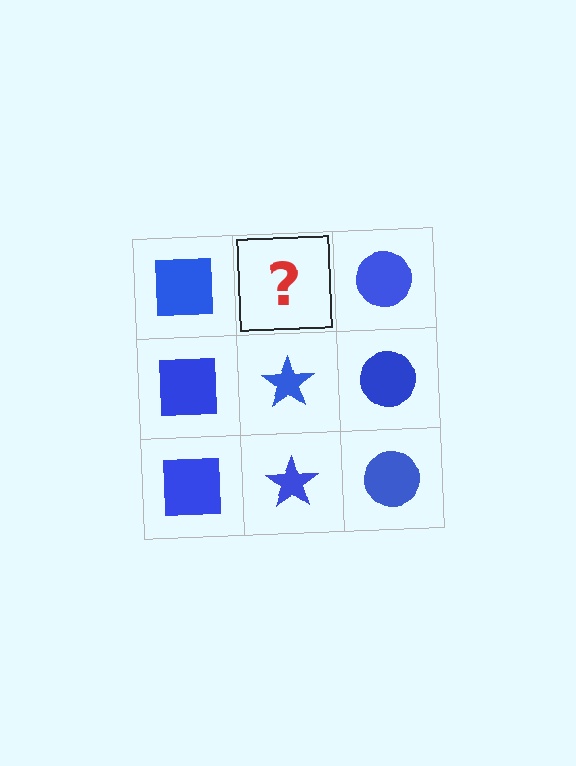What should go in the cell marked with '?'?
The missing cell should contain a blue star.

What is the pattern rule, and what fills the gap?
The rule is that each column has a consistent shape. The gap should be filled with a blue star.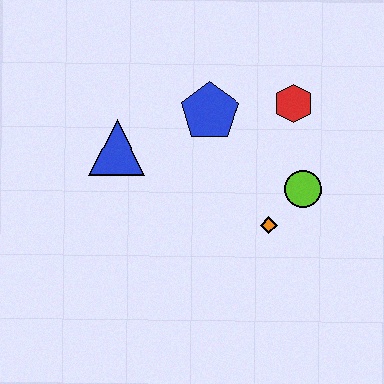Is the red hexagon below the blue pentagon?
No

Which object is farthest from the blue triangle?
The lime circle is farthest from the blue triangle.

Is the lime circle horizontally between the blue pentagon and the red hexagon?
No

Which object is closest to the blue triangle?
The blue pentagon is closest to the blue triangle.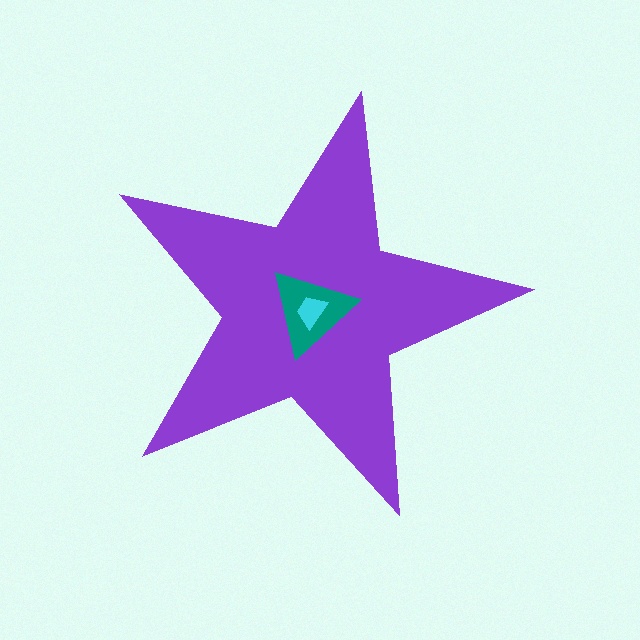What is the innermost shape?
The cyan trapezoid.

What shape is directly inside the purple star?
The teal triangle.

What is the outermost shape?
The purple star.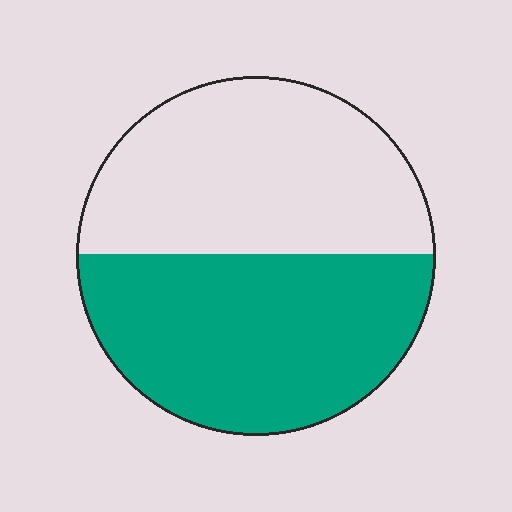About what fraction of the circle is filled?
About one half (1/2).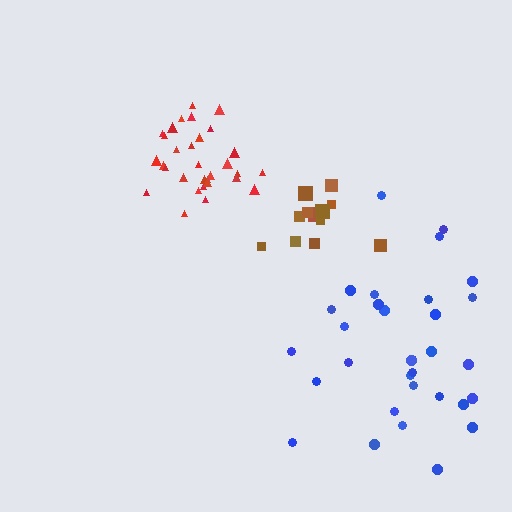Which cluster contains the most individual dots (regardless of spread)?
Blue (32).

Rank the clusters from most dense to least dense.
red, brown, blue.